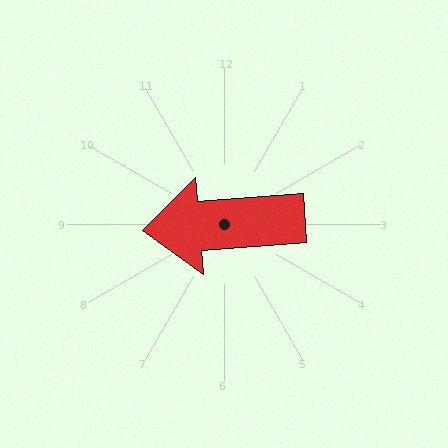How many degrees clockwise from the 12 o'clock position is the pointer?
Approximately 266 degrees.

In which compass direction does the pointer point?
West.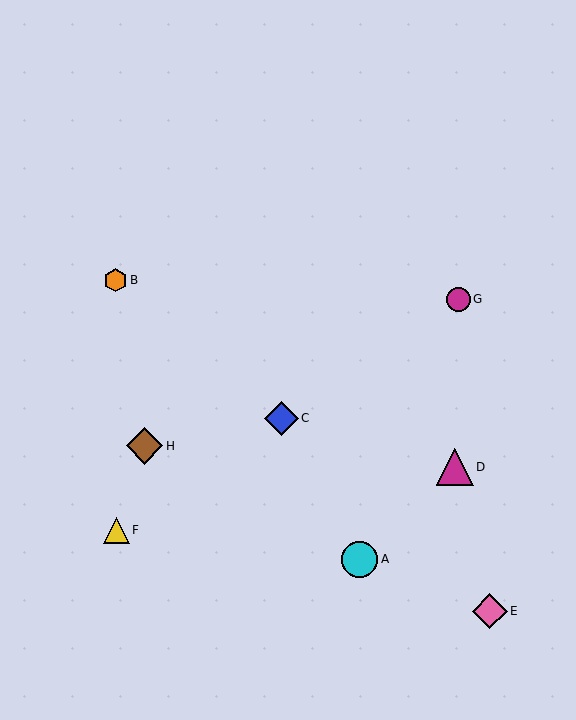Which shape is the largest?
The magenta triangle (labeled D) is the largest.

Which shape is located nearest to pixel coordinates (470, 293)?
The magenta circle (labeled G) at (458, 299) is nearest to that location.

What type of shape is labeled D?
Shape D is a magenta triangle.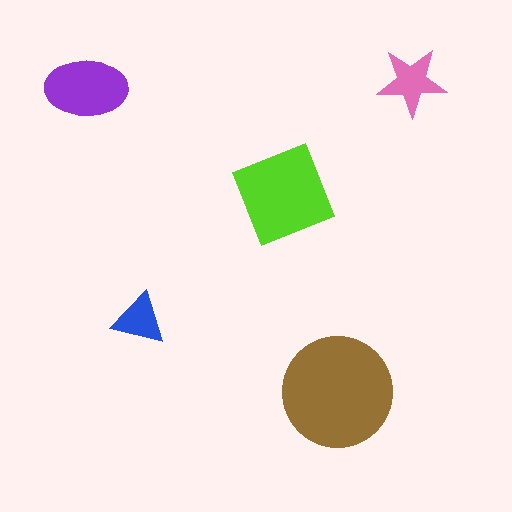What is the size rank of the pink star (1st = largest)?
4th.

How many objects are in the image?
There are 5 objects in the image.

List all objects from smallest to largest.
The blue triangle, the pink star, the purple ellipse, the lime diamond, the brown circle.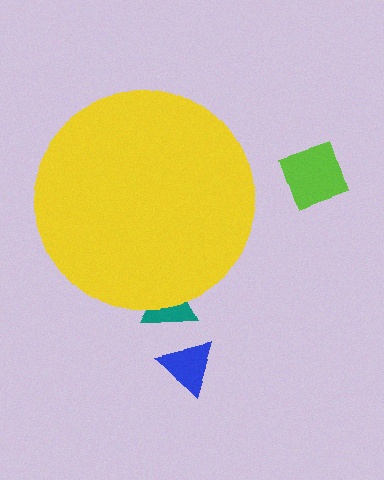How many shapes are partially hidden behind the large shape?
1 shape is partially hidden.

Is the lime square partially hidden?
No, the lime square is fully visible.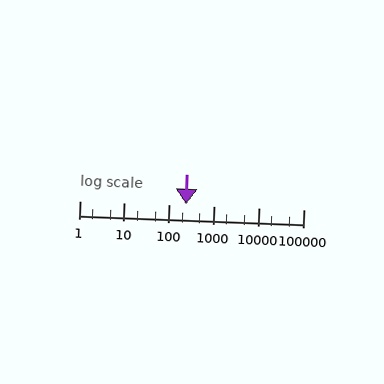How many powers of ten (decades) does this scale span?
The scale spans 5 decades, from 1 to 100000.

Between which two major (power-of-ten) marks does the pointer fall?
The pointer is between 100 and 1000.